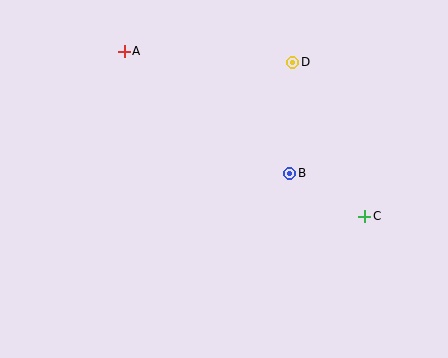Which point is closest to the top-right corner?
Point D is closest to the top-right corner.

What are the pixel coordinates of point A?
Point A is at (124, 51).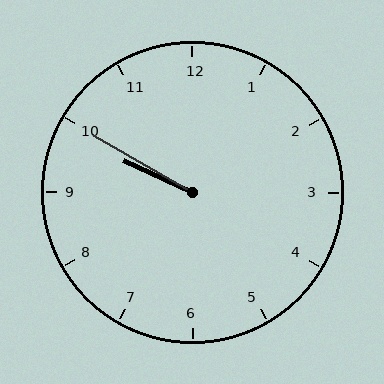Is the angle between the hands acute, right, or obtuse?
It is acute.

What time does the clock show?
9:50.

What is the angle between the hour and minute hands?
Approximately 5 degrees.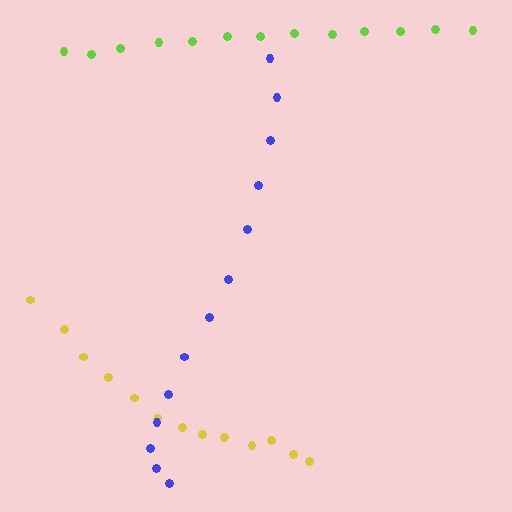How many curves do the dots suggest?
There are 3 distinct paths.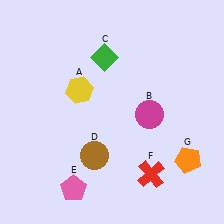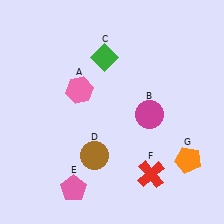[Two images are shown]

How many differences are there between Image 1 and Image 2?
There is 1 difference between the two images.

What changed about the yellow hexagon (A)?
In Image 1, A is yellow. In Image 2, it changed to pink.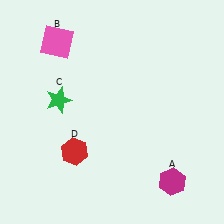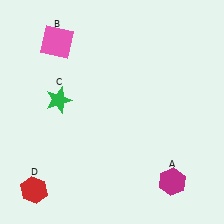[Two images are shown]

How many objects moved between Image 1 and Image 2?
1 object moved between the two images.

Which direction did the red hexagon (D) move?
The red hexagon (D) moved left.